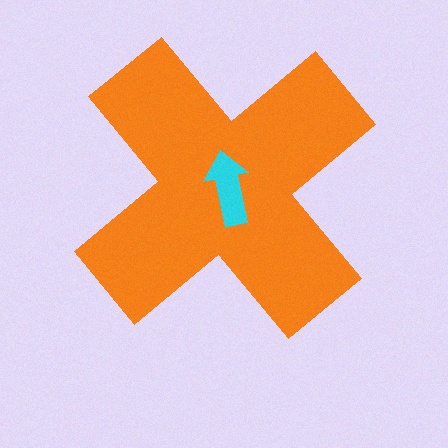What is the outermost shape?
The orange cross.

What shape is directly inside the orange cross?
The cyan arrow.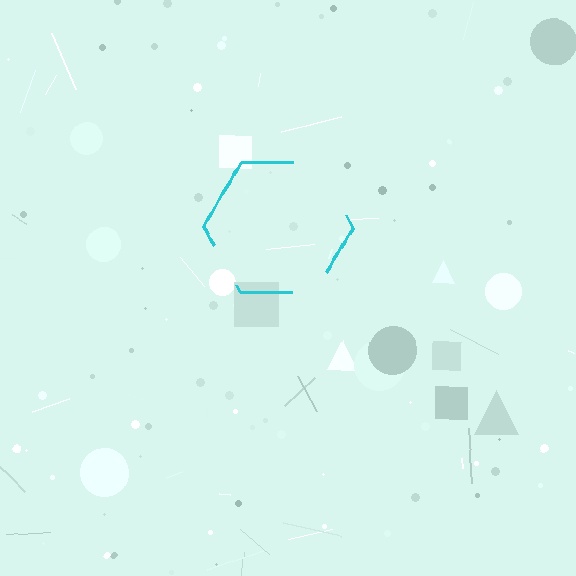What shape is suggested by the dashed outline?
The dashed outline suggests a hexagon.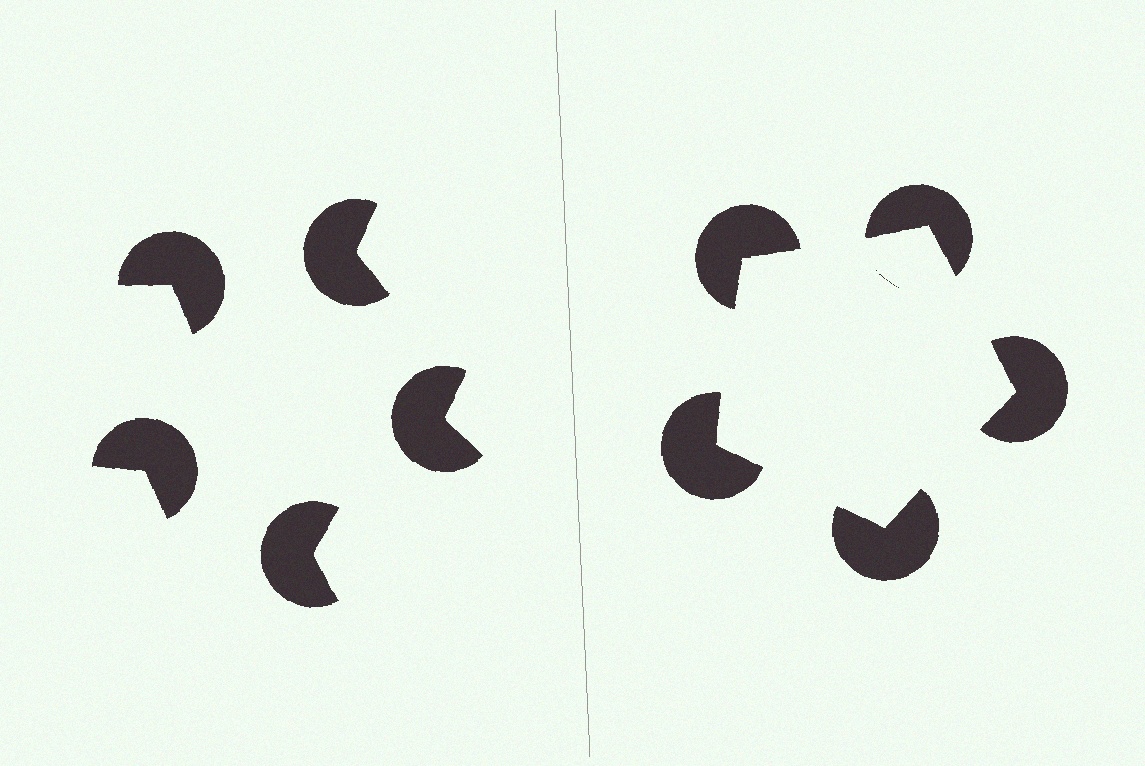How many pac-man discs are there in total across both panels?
10 — 5 on each side.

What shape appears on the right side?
An illusory pentagon.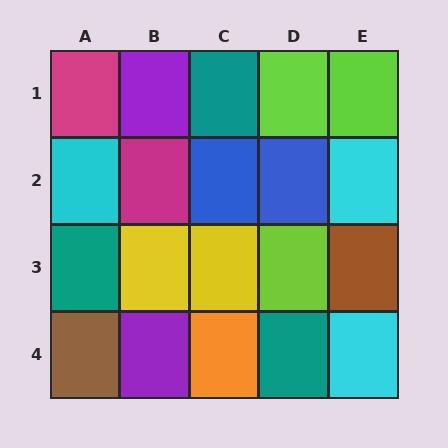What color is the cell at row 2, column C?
Blue.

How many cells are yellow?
2 cells are yellow.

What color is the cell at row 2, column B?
Magenta.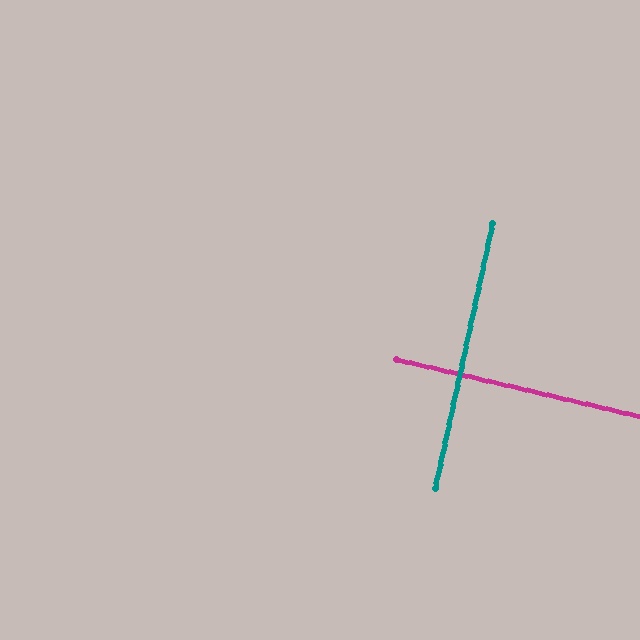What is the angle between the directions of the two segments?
Approximately 89 degrees.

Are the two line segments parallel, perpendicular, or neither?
Perpendicular — they meet at approximately 89°.